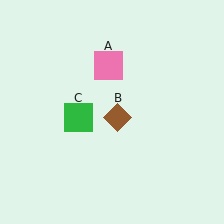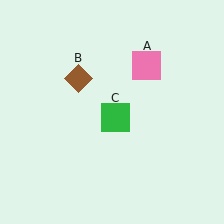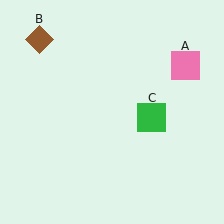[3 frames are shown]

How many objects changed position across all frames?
3 objects changed position: pink square (object A), brown diamond (object B), green square (object C).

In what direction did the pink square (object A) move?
The pink square (object A) moved right.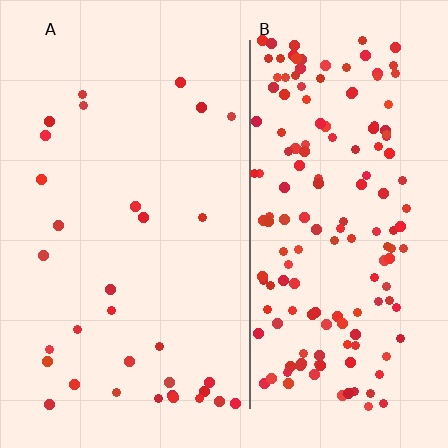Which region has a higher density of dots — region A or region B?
B (the right).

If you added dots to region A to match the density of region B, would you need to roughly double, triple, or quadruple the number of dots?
Approximately quadruple.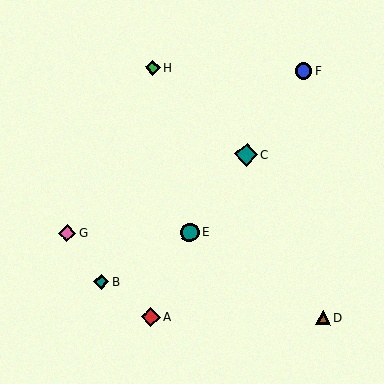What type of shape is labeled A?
Shape A is a red diamond.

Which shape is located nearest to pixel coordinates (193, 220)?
The teal circle (labeled E) at (190, 232) is nearest to that location.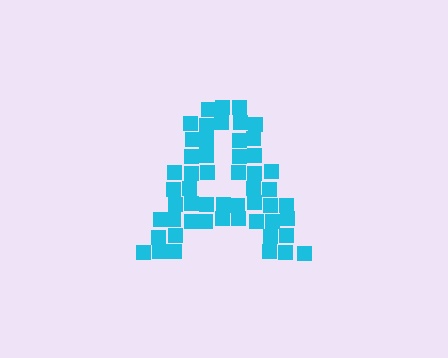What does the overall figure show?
The overall figure shows the letter A.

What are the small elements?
The small elements are squares.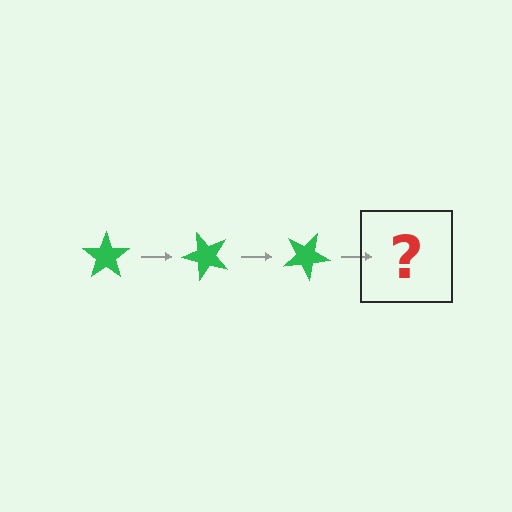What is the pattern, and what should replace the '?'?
The pattern is that the star rotates 50 degrees each step. The '?' should be a green star rotated 150 degrees.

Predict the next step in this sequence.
The next step is a green star rotated 150 degrees.